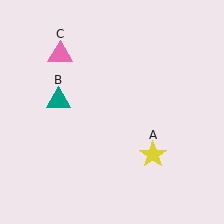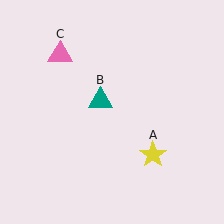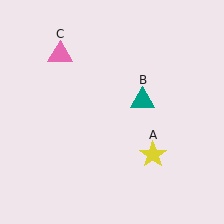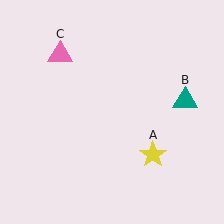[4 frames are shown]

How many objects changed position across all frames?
1 object changed position: teal triangle (object B).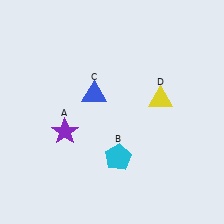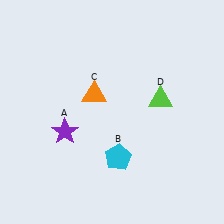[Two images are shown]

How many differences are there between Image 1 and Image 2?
There are 2 differences between the two images.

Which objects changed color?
C changed from blue to orange. D changed from yellow to lime.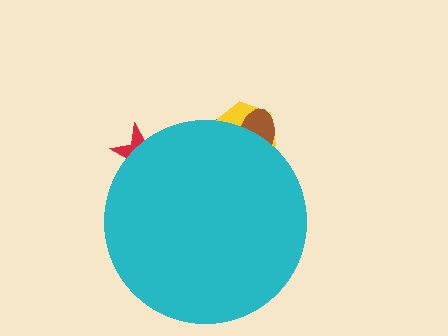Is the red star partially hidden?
Yes, the red star is partially hidden behind the cyan circle.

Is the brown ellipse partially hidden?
Yes, the brown ellipse is partially hidden behind the cyan circle.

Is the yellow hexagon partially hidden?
Yes, the yellow hexagon is partially hidden behind the cyan circle.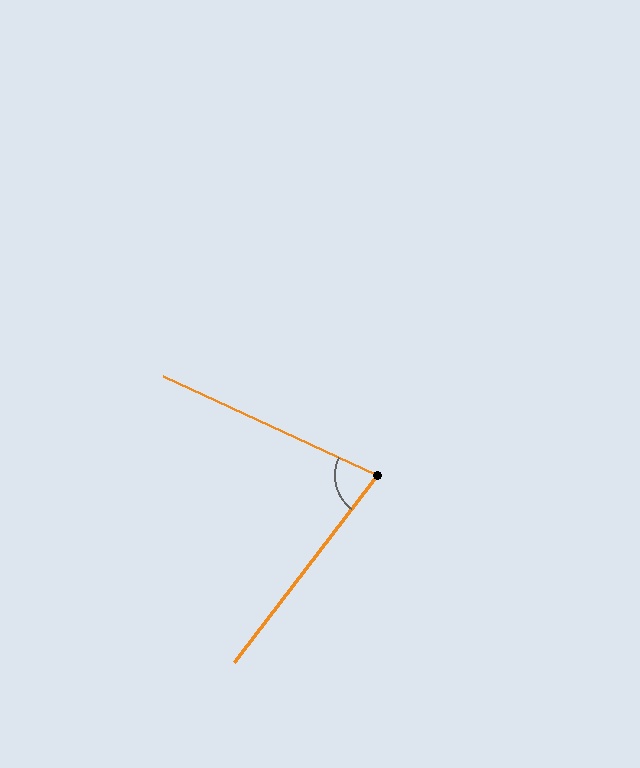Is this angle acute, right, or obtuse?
It is acute.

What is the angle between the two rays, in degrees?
Approximately 78 degrees.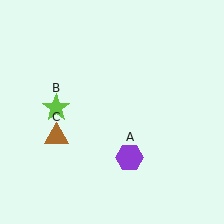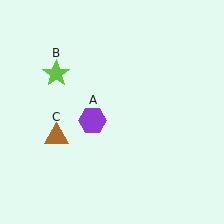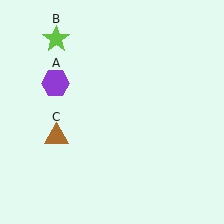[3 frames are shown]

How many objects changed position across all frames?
2 objects changed position: purple hexagon (object A), lime star (object B).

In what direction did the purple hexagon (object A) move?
The purple hexagon (object A) moved up and to the left.